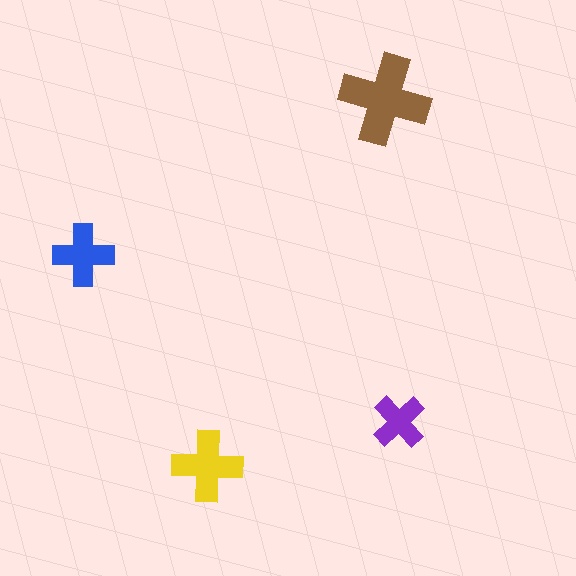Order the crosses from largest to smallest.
the brown one, the yellow one, the blue one, the purple one.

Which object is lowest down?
The yellow cross is bottommost.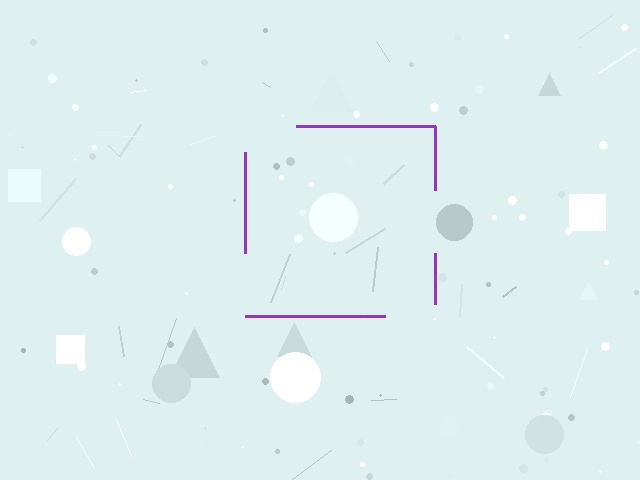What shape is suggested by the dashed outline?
The dashed outline suggests a square.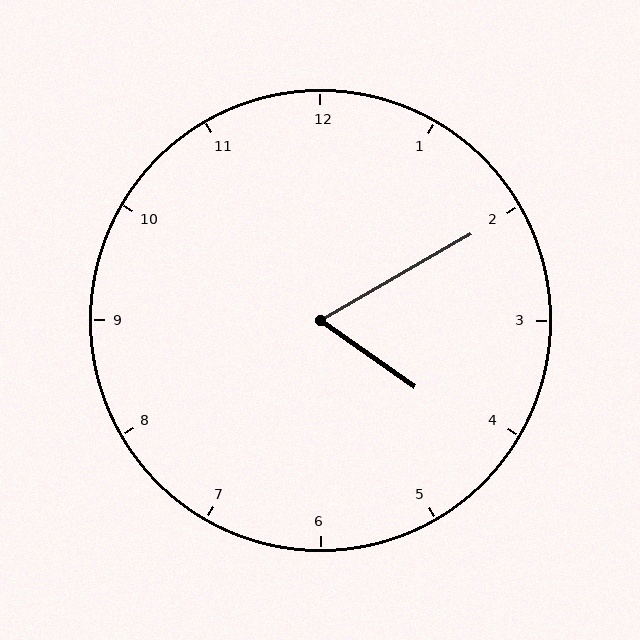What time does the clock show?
4:10.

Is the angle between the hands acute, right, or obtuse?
It is acute.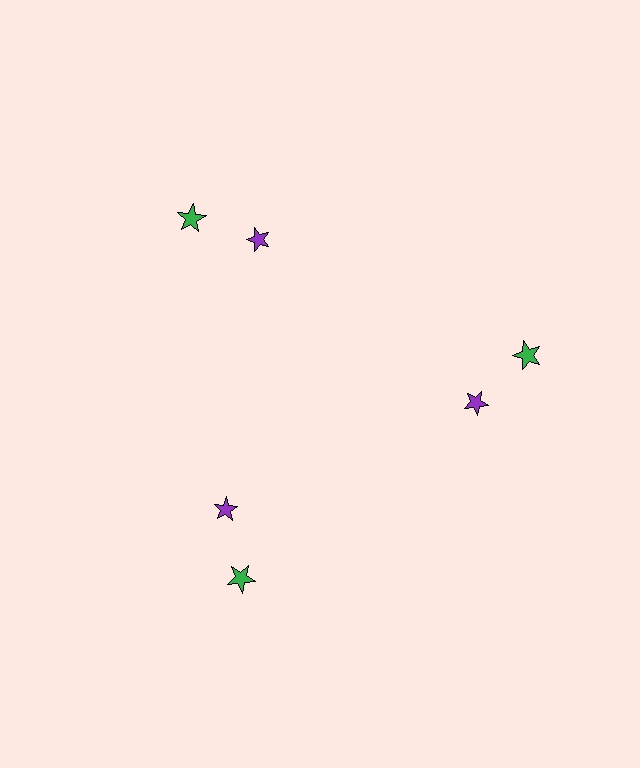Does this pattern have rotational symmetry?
Yes, this pattern has 3-fold rotational symmetry. It looks the same after rotating 120 degrees around the center.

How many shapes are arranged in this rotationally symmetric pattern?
There are 6 shapes, arranged in 3 groups of 2.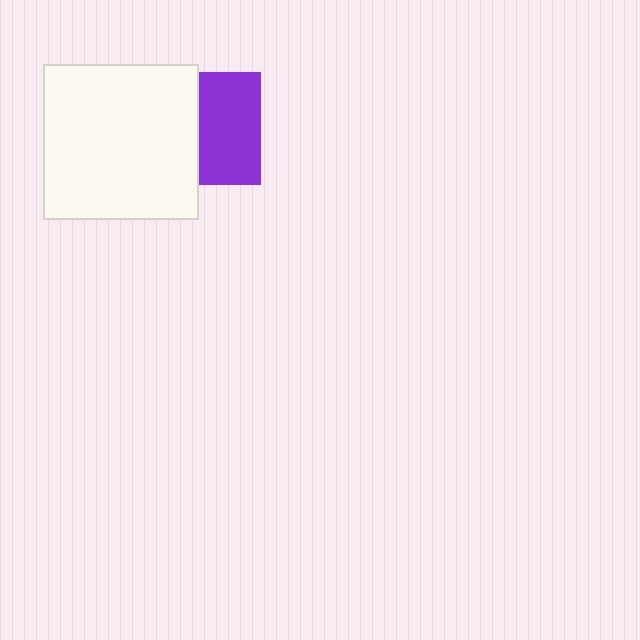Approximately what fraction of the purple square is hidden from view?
Roughly 46% of the purple square is hidden behind the white square.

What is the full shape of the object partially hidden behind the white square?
The partially hidden object is a purple square.